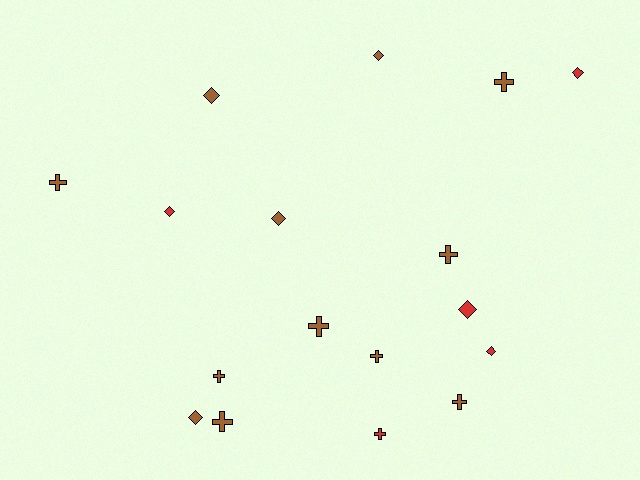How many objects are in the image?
There are 17 objects.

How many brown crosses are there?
There are 8 brown crosses.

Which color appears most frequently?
Brown, with 12 objects.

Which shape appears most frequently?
Cross, with 9 objects.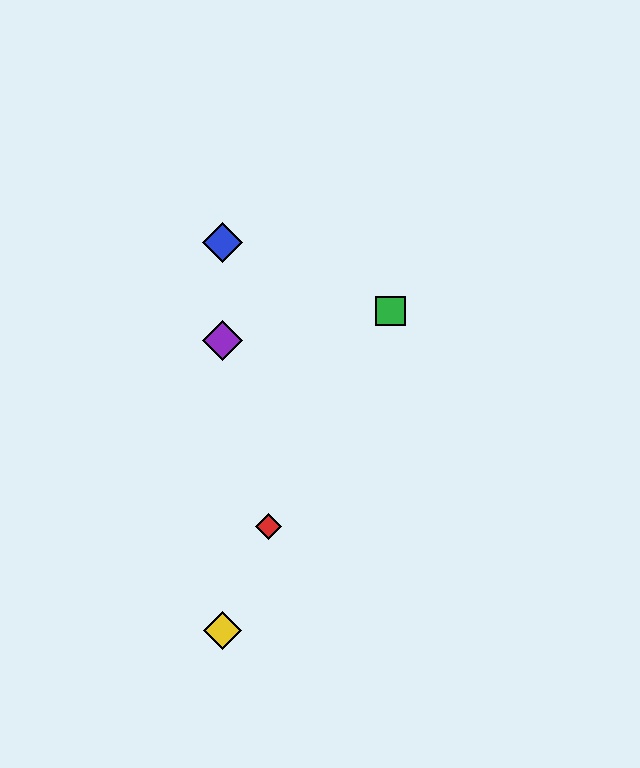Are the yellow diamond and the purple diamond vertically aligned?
Yes, both are at x≈222.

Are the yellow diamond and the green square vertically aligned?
No, the yellow diamond is at x≈222 and the green square is at x≈390.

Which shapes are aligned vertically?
The blue diamond, the yellow diamond, the purple diamond are aligned vertically.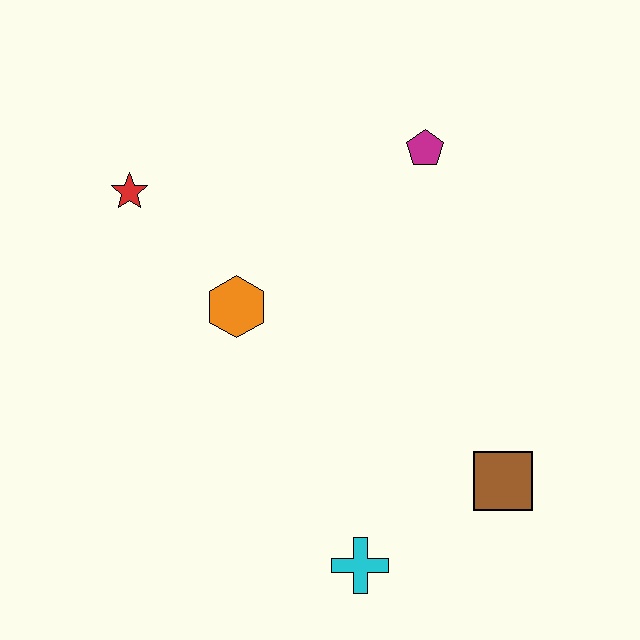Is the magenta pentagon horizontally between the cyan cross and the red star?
No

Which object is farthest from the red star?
The brown square is farthest from the red star.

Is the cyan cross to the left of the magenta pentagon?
Yes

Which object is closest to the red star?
The orange hexagon is closest to the red star.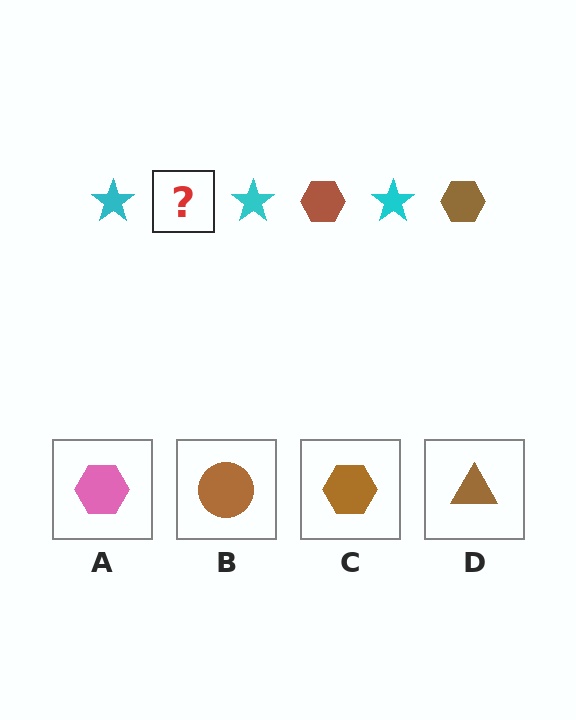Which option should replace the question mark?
Option C.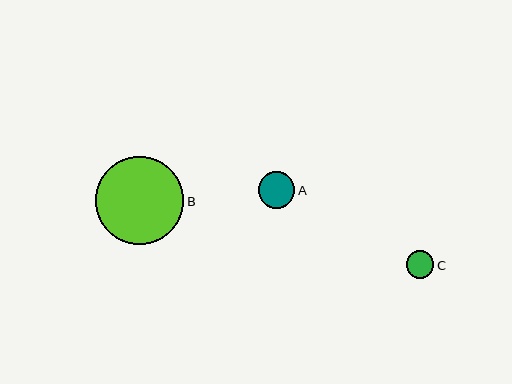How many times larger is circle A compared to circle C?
Circle A is approximately 1.3 times the size of circle C.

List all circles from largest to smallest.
From largest to smallest: B, A, C.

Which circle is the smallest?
Circle C is the smallest with a size of approximately 28 pixels.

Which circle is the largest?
Circle B is the largest with a size of approximately 88 pixels.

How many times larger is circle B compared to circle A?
Circle B is approximately 2.4 times the size of circle A.